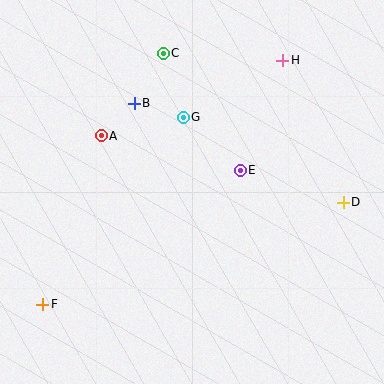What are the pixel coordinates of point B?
Point B is at (134, 103).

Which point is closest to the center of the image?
Point E at (240, 170) is closest to the center.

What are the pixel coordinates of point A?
Point A is at (101, 136).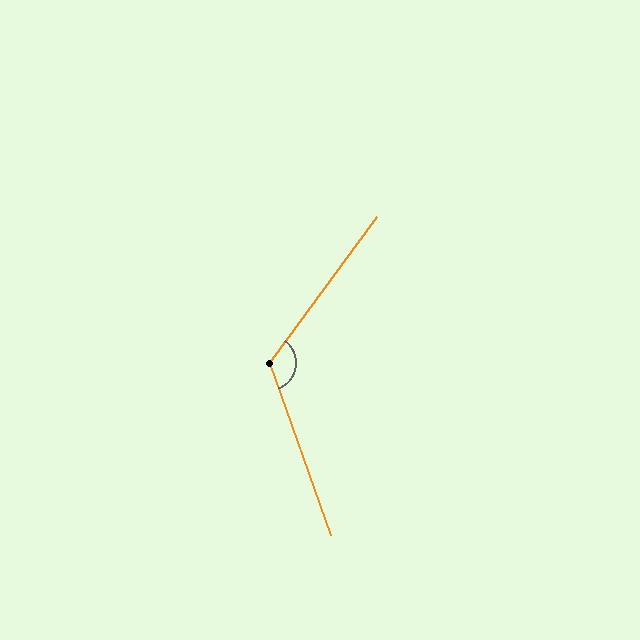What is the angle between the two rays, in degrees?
Approximately 124 degrees.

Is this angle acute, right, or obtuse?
It is obtuse.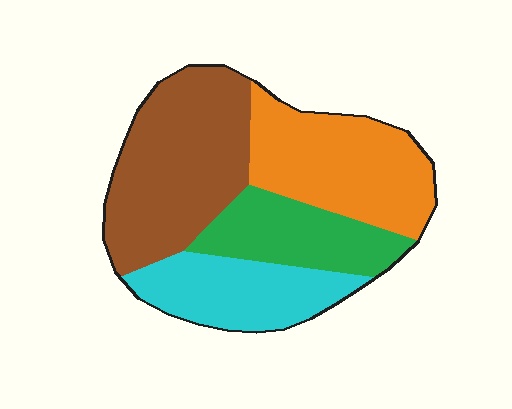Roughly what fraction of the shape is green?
Green covers roughly 20% of the shape.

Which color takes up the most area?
Brown, at roughly 35%.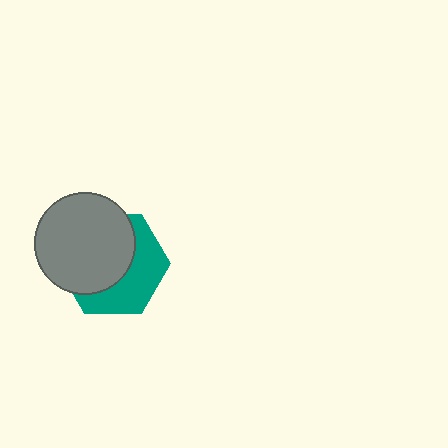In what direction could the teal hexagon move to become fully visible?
The teal hexagon could move toward the lower-right. That would shift it out from behind the gray circle entirely.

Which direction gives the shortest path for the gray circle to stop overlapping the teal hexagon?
Moving toward the upper-left gives the shortest separation.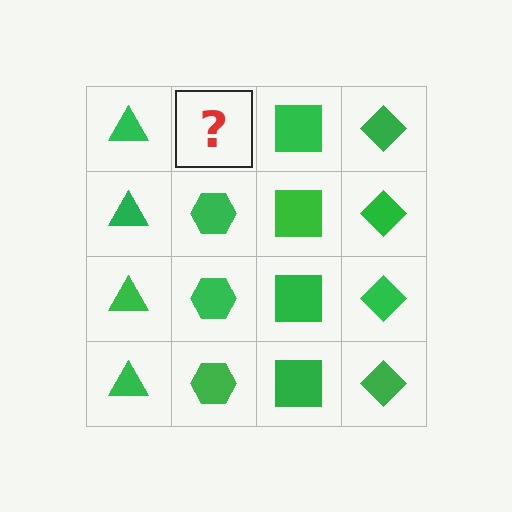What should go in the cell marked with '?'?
The missing cell should contain a green hexagon.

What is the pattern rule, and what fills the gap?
The rule is that each column has a consistent shape. The gap should be filled with a green hexagon.